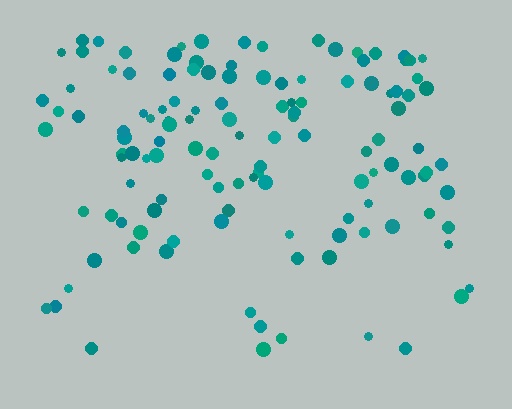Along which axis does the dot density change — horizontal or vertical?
Vertical.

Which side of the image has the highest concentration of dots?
The top.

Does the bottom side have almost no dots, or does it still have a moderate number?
Still a moderate number, just noticeably fewer than the top.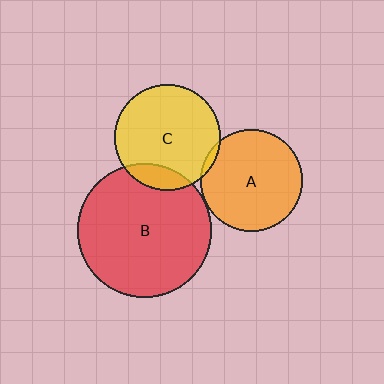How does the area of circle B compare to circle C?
Approximately 1.6 times.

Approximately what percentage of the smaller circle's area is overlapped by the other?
Approximately 5%.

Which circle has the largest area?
Circle B (red).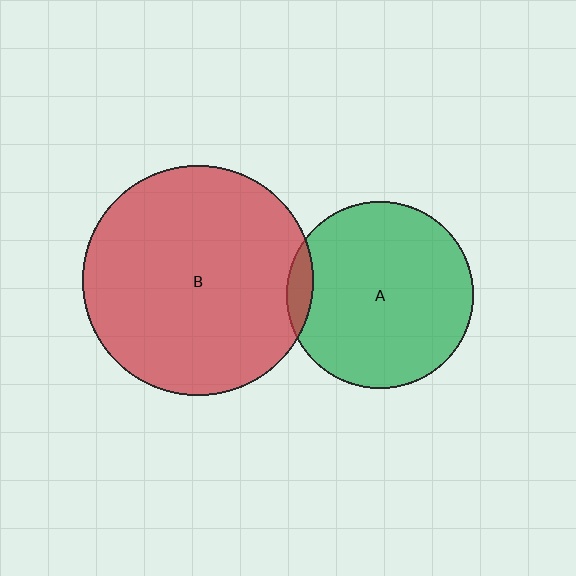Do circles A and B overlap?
Yes.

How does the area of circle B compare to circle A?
Approximately 1.5 times.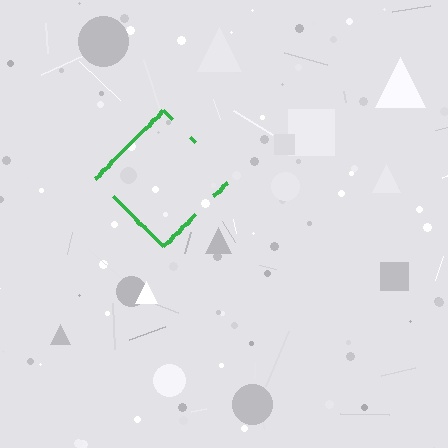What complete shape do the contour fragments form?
The contour fragments form a diamond.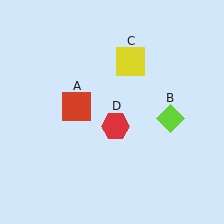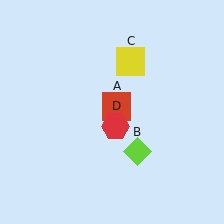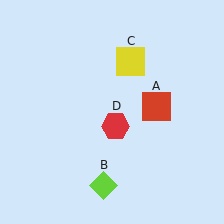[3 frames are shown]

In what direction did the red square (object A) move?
The red square (object A) moved right.